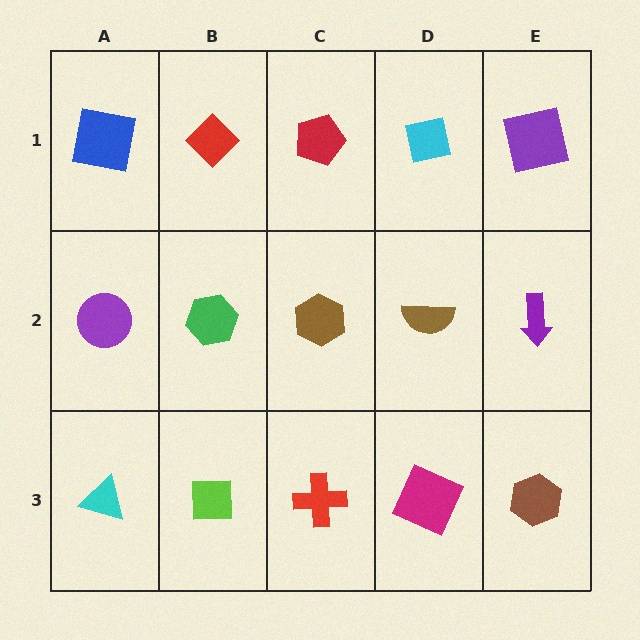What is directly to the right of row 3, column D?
A brown hexagon.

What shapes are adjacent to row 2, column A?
A blue square (row 1, column A), a cyan triangle (row 3, column A), a green hexagon (row 2, column B).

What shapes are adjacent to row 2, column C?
A red pentagon (row 1, column C), a red cross (row 3, column C), a green hexagon (row 2, column B), a brown semicircle (row 2, column D).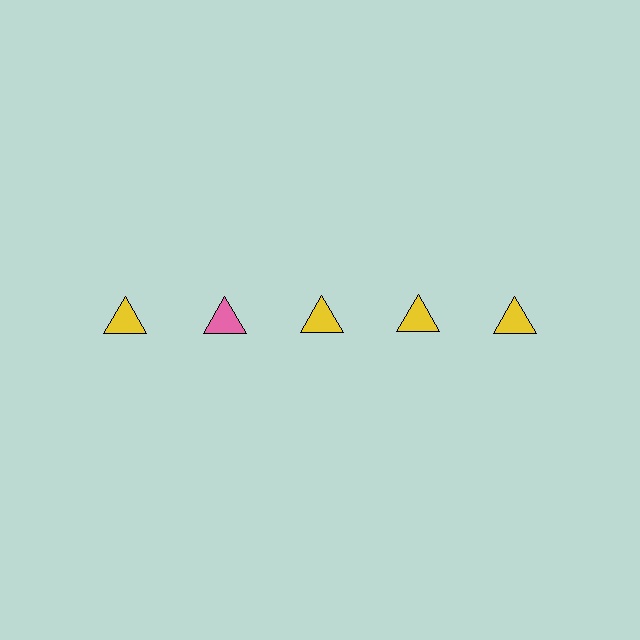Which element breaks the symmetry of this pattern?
The pink triangle in the top row, second from left column breaks the symmetry. All other shapes are yellow triangles.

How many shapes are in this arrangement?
There are 5 shapes arranged in a grid pattern.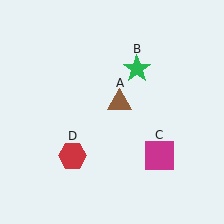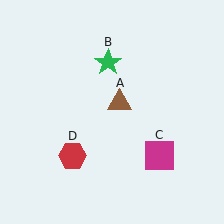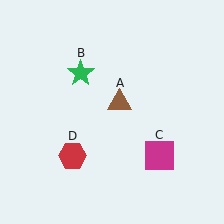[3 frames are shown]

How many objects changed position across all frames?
1 object changed position: green star (object B).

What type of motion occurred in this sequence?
The green star (object B) rotated counterclockwise around the center of the scene.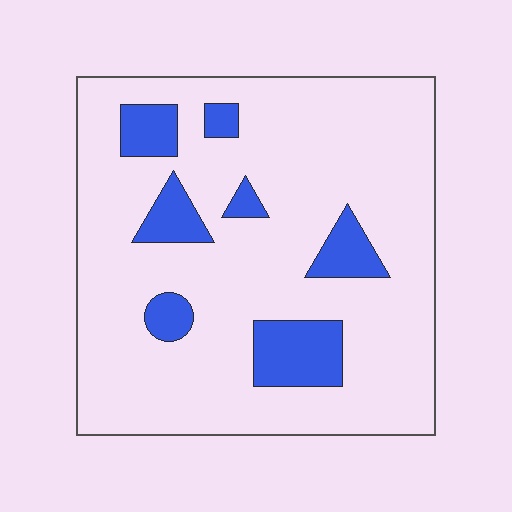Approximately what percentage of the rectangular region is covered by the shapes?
Approximately 15%.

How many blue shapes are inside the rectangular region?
7.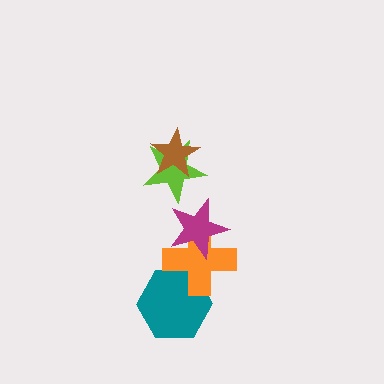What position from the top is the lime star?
The lime star is 2nd from the top.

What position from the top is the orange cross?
The orange cross is 4th from the top.